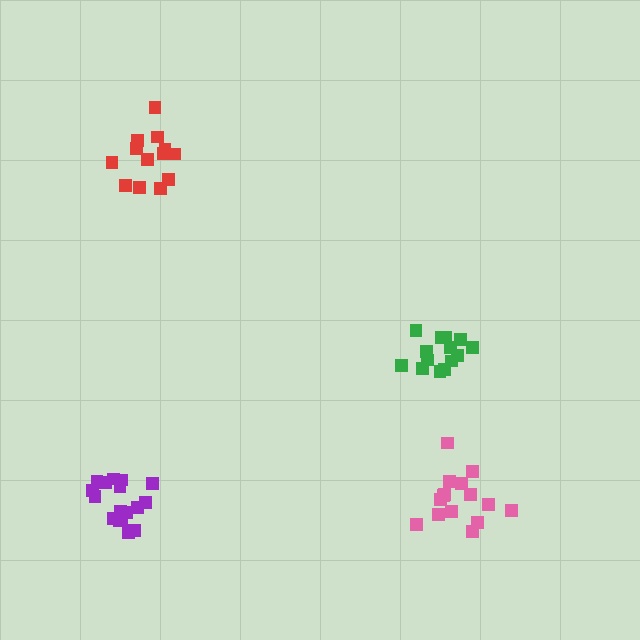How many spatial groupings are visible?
There are 4 spatial groupings.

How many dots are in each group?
Group 1: 13 dots, Group 2: 17 dots, Group 3: 15 dots, Group 4: 14 dots (59 total).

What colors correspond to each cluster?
The clusters are colored: red, purple, pink, green.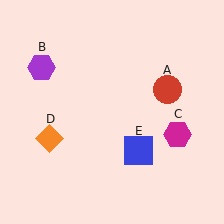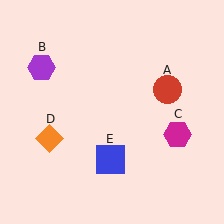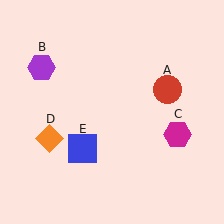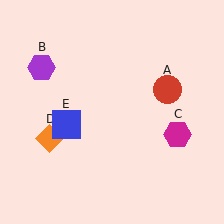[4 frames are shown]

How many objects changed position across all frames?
1 object changed position: blue square (object E).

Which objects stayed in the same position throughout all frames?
Red circle (object A) and purple hexagon (object B) and magenta hexagon (object C) and orange diamond (object D) remained stationary.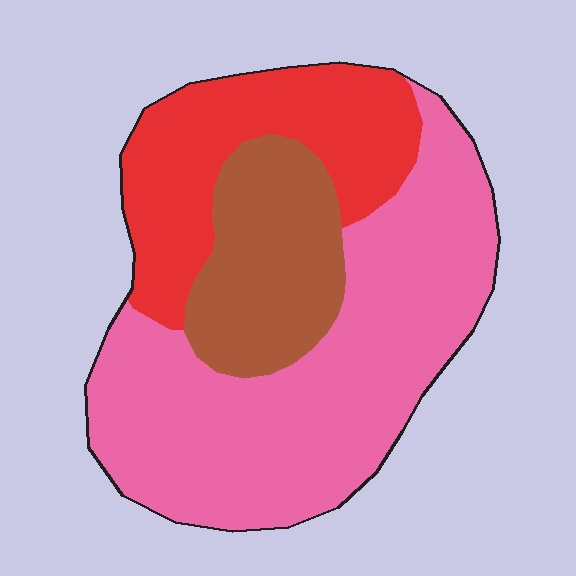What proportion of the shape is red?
Red covers roughly 25% of the shape.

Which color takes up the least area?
Brown, at roughly 20%.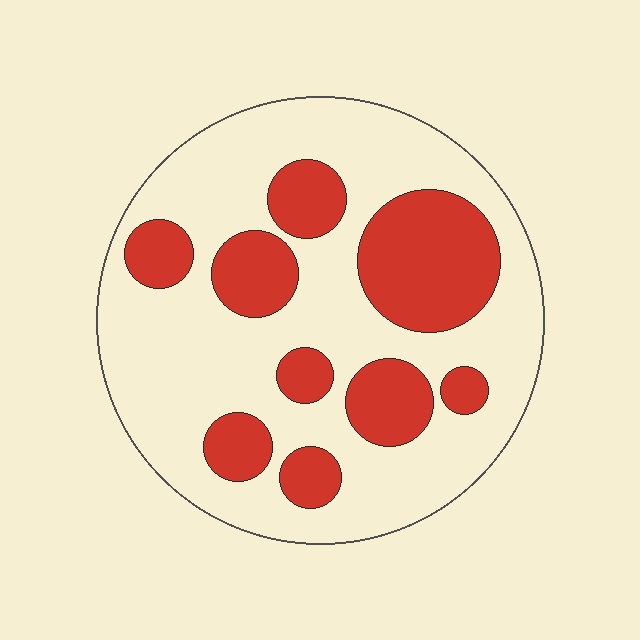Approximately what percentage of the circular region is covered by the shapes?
Approximately 30%.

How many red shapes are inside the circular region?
9.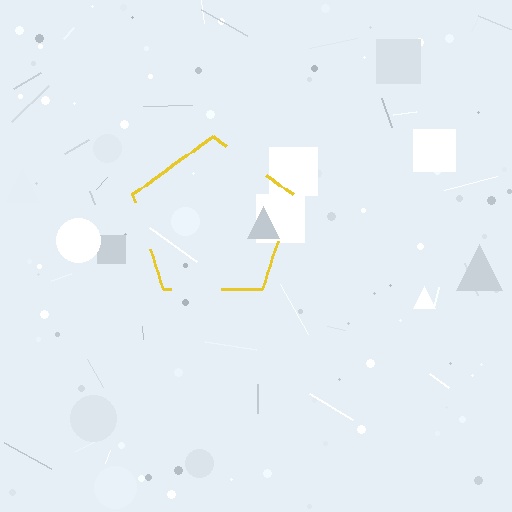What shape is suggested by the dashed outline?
The dashed outline suggests a pentagon.